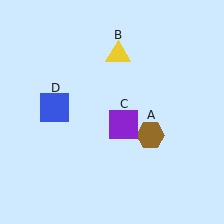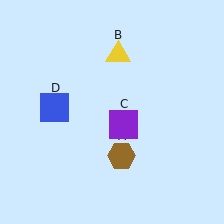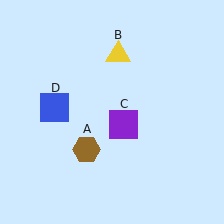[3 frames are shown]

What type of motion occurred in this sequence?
The brown hexagon (object A) rotated clockwise around the center of the scene.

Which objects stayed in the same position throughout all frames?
Yellow triangle (object B) and purple square (object C) and blue square (object D) remained stationary.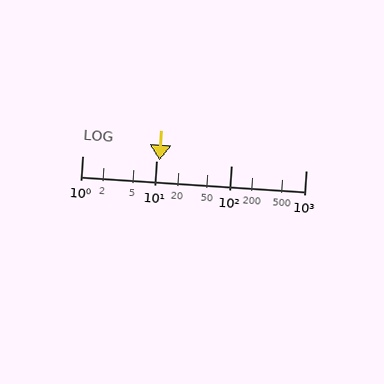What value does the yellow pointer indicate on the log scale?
The pointer indicates approximately 11.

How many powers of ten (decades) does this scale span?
The scale spans 3 decades, from 1 to 1000.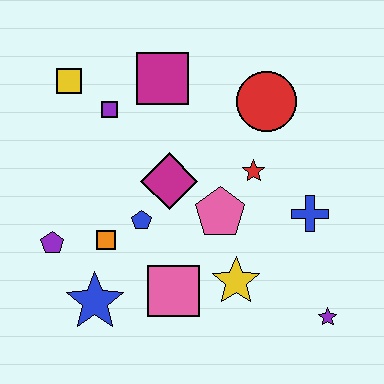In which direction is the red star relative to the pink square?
The red star is above the pink square.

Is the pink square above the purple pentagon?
No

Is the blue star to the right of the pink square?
No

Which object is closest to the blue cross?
The red star is closest to the blue cross.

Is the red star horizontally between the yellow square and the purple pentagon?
No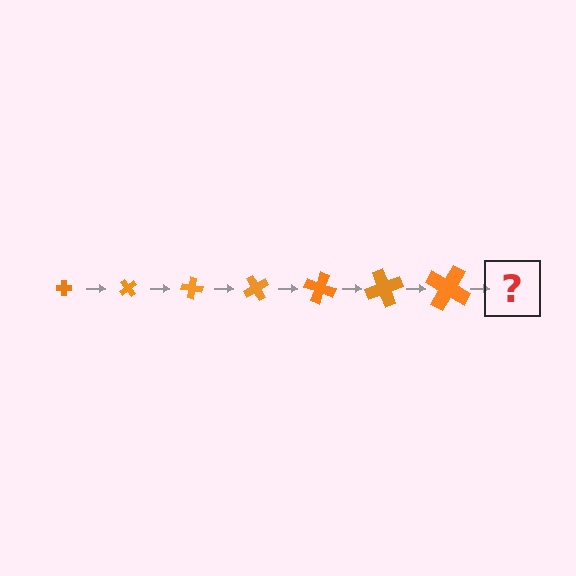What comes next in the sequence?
The next element should be a cross, larger than the previous one and rotated 350 degrees from the start.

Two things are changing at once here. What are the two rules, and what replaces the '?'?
The two rules are that the cross grows larger each step and it rotates 50 degrees each step. The '?' should be a cross, larger than the previous one and rotated 350 degrees from the start.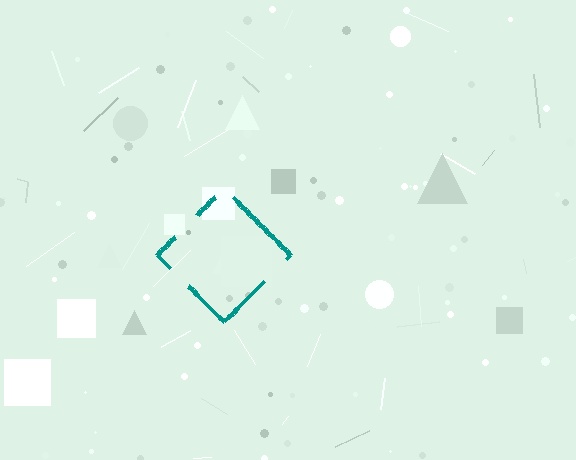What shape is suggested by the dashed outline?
The dashed outline suggests a diamond.